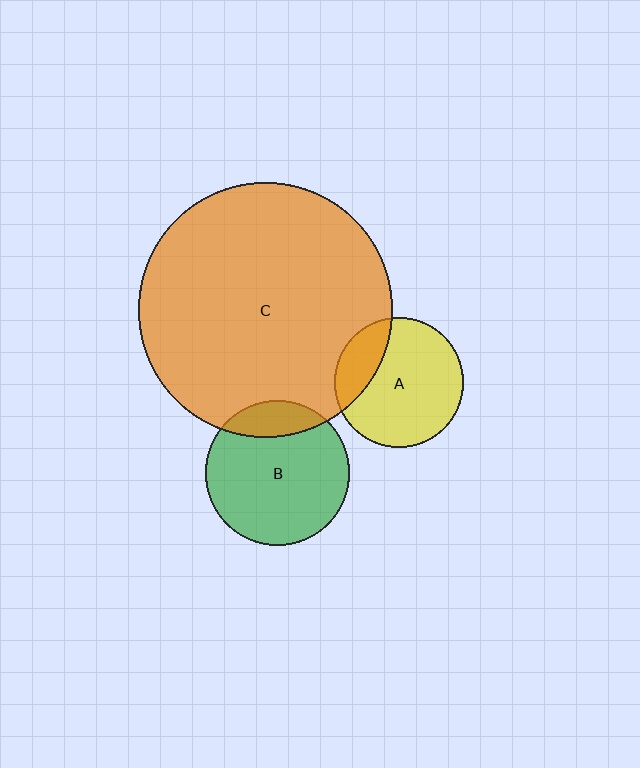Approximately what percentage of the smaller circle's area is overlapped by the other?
Approximately 20%.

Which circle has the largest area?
Circle C (orange).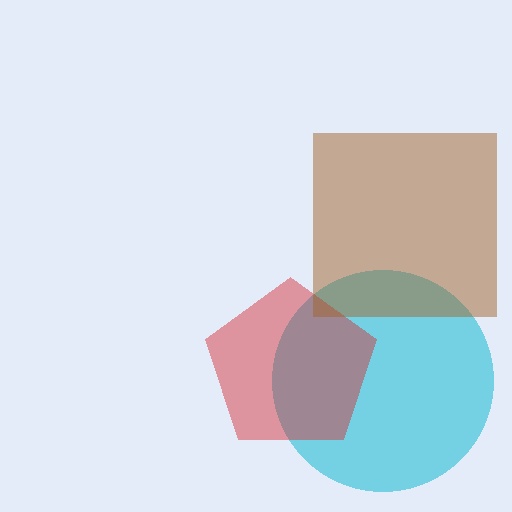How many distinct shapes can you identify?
There are 3 distinct shapes: a cyan circle, a red pentagon, a brown square.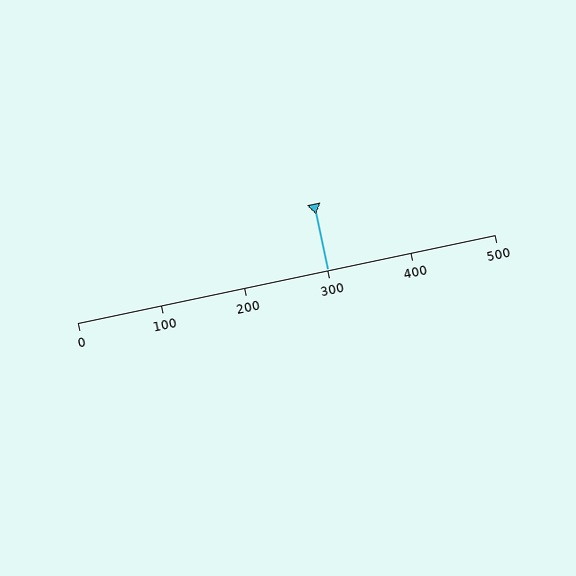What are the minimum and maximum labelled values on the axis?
The axis runs from 0 to 500.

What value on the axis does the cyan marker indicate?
The marker indicates approximately 300.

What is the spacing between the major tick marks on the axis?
The major ticks are spaced 100 apart.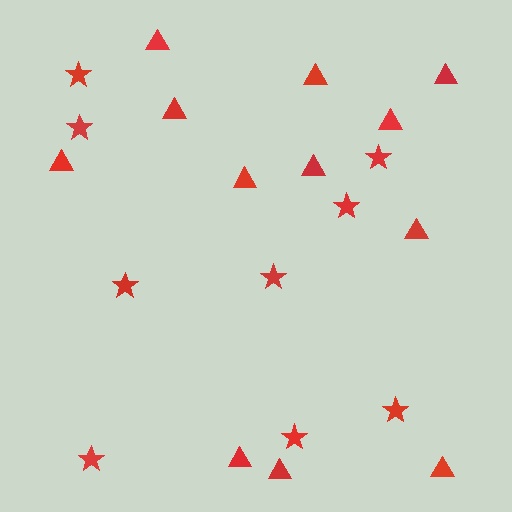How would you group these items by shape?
There are 2 groups: one group of stars (9) and one group of triangles (12).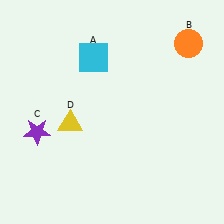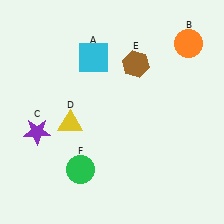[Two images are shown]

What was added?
A brown hexagon (E), a green circle (F) were added in Image 2.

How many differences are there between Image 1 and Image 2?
There are 2 differences between the two images.